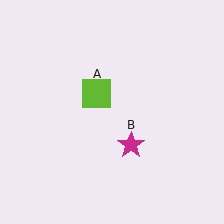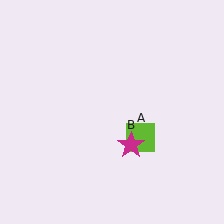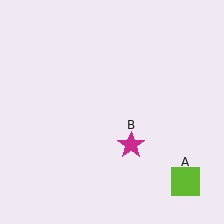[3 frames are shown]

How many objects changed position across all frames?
1 object changed position: lime square (object A).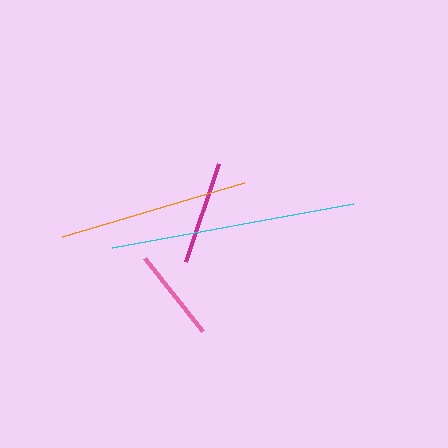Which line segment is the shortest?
The pink line is the shortest at approximately 93 pixels.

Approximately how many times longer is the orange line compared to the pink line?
The orange line is approximately 2.1 times the length of the pink line.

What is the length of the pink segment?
The pink segment is approximately 93 pixels long.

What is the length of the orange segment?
The orange segment is approximately 190 pixels long.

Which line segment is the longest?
The cyan line is the longest at approximately 245 pixels.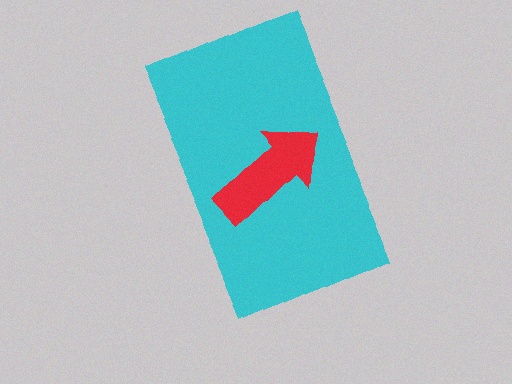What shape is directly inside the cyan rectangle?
The red arrow.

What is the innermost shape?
The red arrow.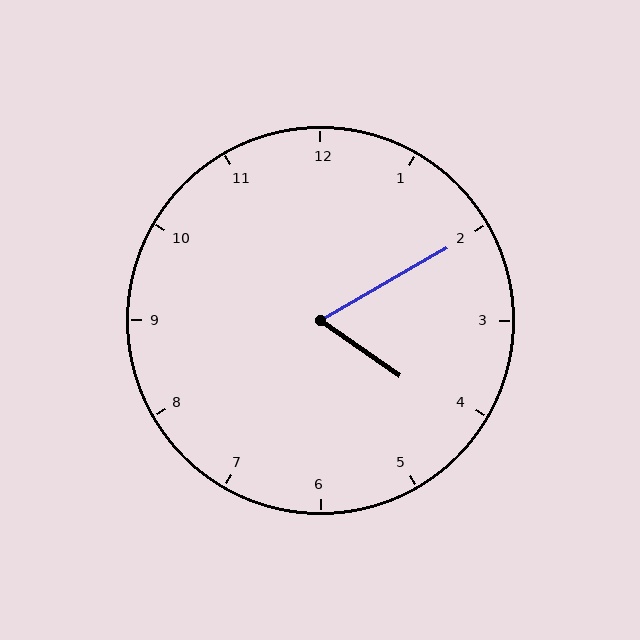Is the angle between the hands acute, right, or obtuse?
It is acute.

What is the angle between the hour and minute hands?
Approximately 65 degrees.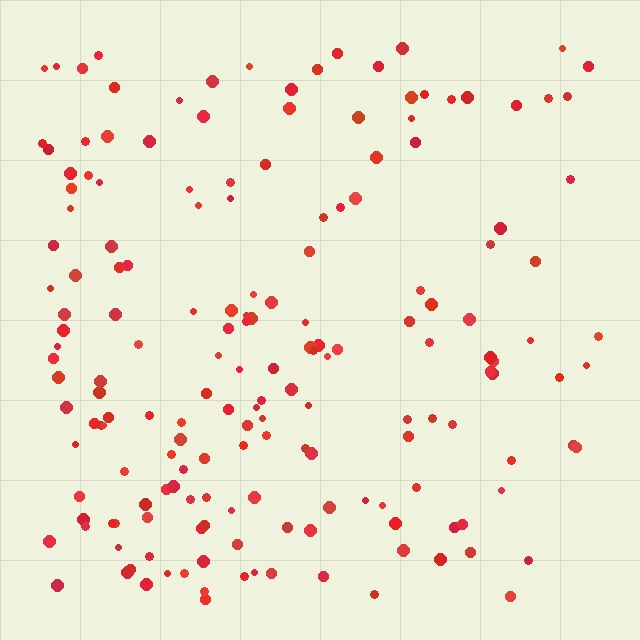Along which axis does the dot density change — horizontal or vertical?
Horizontal.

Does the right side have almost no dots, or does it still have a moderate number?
Still a moderate number, just noticeably fewer than the left.